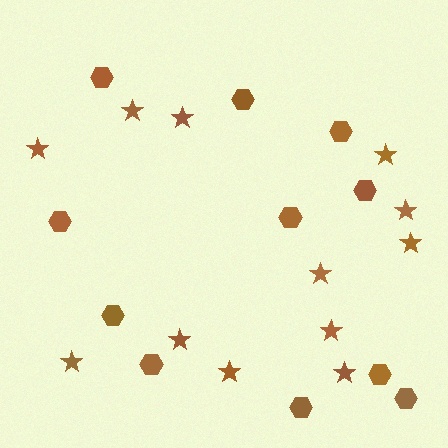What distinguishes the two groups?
There are 2 groups: one group of hexagons (11) and one group of stars (12).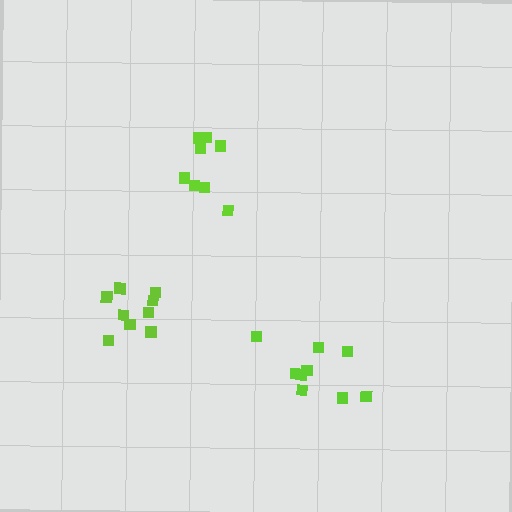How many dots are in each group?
Group 1: 8 dots, Group 2: 9 dots, Group 3: 9 dots (26 total).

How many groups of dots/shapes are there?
There are 3 groups.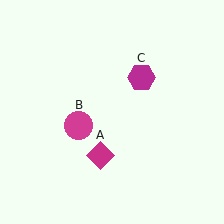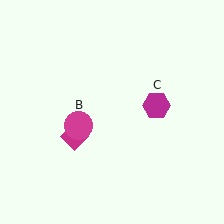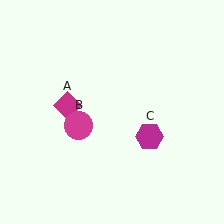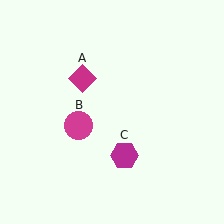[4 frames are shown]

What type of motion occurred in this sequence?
The magenta diamond (object A), magenta hexagon (object C) rotated clockwise around the center of the scene.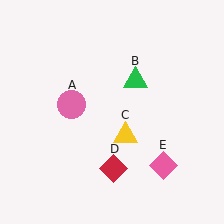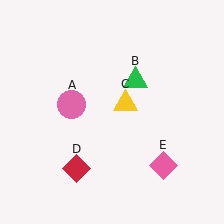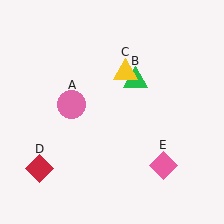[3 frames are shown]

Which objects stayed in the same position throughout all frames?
Pink circle (object A) and green triangle (object B) and pink diamond (object E) remained stationary.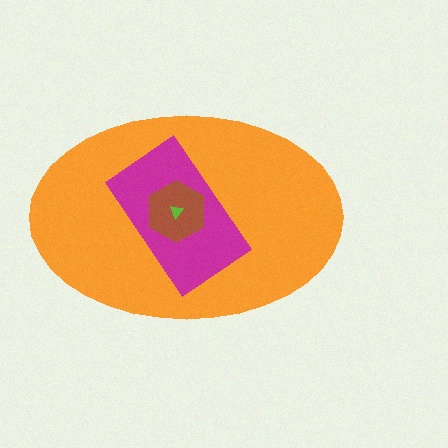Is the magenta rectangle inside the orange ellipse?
Yes.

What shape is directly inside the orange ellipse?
The magenta rectangle.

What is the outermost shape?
The orange ellipse.